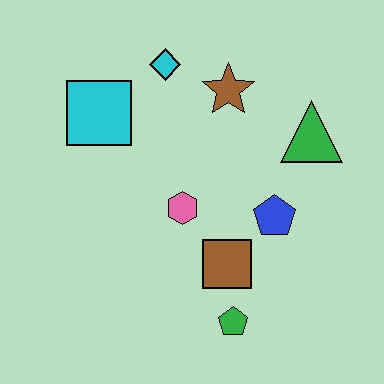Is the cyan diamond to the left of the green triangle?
Yes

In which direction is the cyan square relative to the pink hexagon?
The cyan square is above the pink hexagon.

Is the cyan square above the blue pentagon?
Yes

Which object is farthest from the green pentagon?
The cyan diamond is farthest from the green pentagon.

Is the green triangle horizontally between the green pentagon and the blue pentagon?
No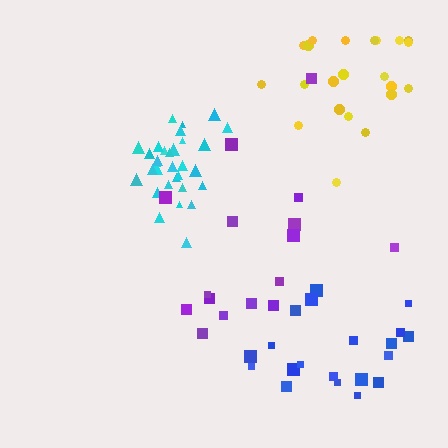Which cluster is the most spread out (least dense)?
Purple.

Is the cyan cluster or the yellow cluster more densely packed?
Cyan.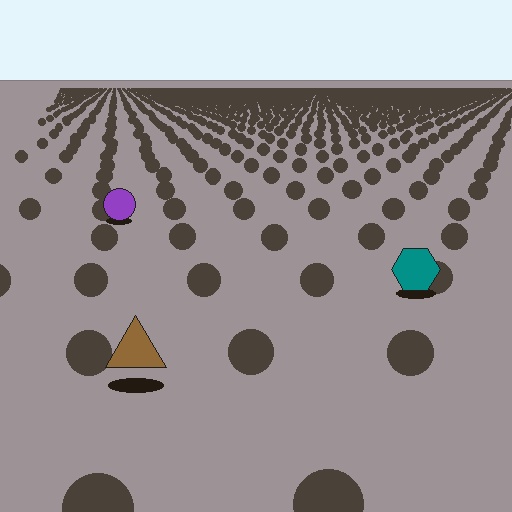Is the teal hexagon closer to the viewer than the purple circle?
Yes. The teal hexagon is closer — you can tell from the texture gradient: the ground texture is coarser near it.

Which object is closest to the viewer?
The brown triangle is closest. The texture marks near it are larger and more spread out.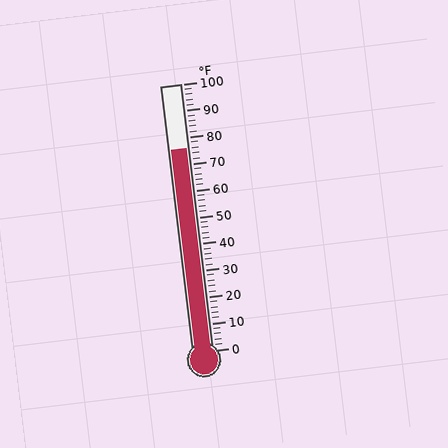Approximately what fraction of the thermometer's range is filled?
The thermometer is filled to approximately 75% of its range.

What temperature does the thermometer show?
The thermometer shows approximately 76°F.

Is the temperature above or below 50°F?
The temperature is above 50°F.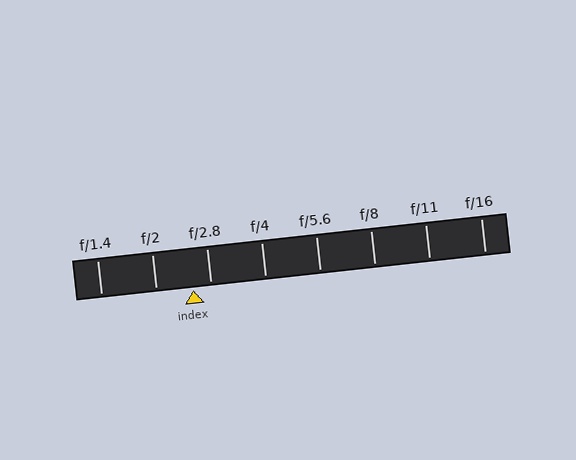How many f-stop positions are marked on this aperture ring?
There are 8 f-stop positions marked.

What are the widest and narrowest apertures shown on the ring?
The widest aperture shown is f/1.4 and the narrowest is f/16.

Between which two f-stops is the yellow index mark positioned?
The index mark is between f/2 and f/2.8.